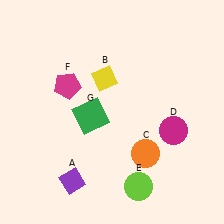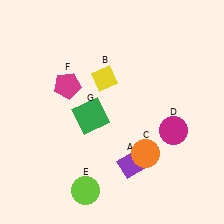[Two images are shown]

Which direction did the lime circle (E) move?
The lime circle (E) moved left.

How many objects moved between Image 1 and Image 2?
2 objects moved between the two images.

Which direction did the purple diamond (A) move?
The purple diamond (A) moved right.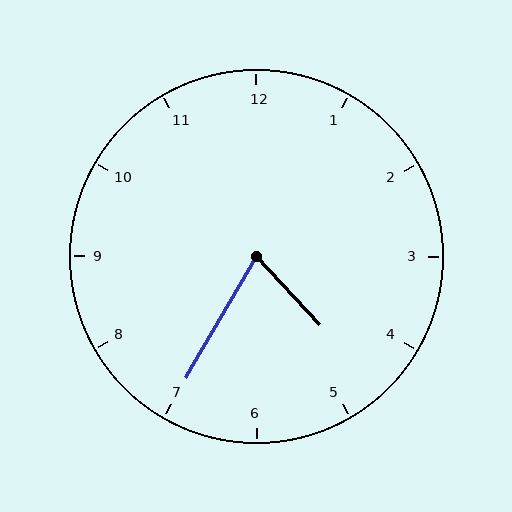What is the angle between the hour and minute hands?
Approximately 72 degrees.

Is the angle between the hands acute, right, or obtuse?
It is acute.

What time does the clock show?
4:35.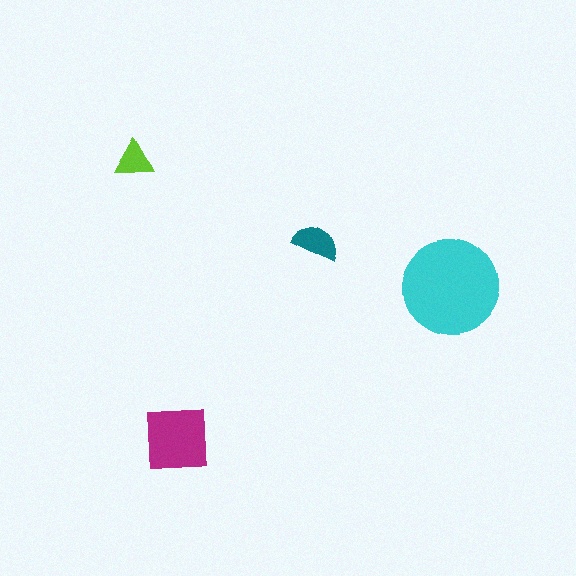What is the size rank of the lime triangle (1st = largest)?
4th.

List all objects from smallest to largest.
The lime triangle, the teal semicircle, the magenta square, the cyan circle.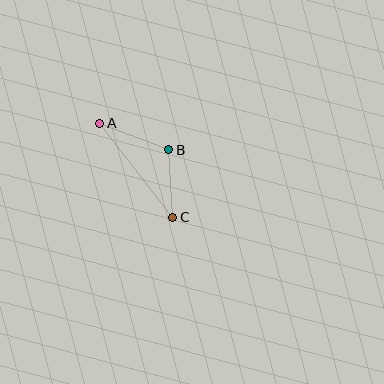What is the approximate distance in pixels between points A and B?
The distance between A and B is approximately 74 pixels.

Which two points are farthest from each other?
Points A and C are farthest from each other.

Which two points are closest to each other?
Points B and C are closest to each other.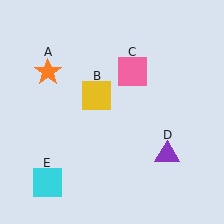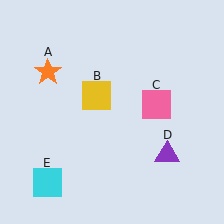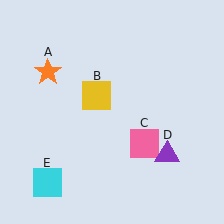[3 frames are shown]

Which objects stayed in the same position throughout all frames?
Orange star (object A) and yellow square (object B) and purple triangle (object D) and cyan square (object E) remained stationary.